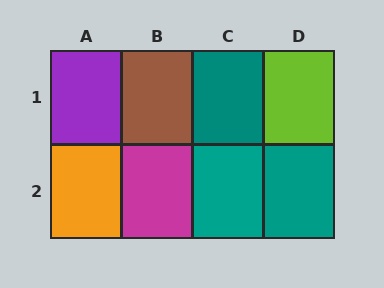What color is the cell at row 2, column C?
Teal.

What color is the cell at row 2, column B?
Magenta.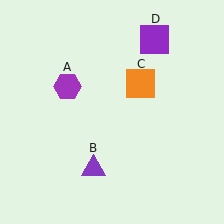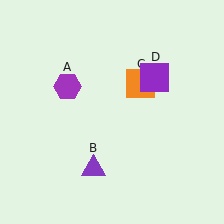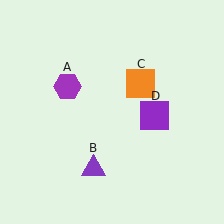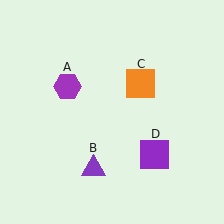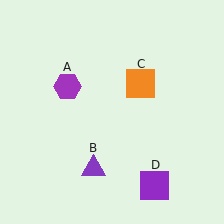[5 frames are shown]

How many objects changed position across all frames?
1 object changed position: purple square (object D).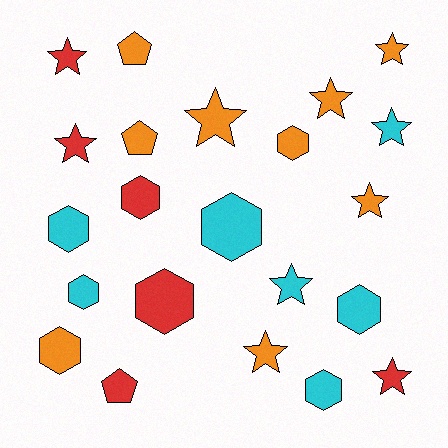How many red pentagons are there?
There is 1 red pentagon.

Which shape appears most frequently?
Star, with 10 objects.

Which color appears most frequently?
Orange, with 9 objects.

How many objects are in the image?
There are 22 objects.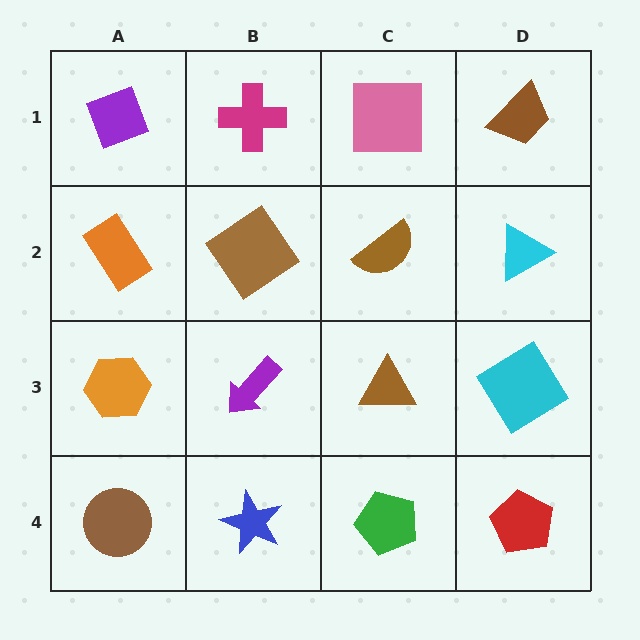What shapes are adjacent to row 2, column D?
A brown trapezoid (row 1, column D), a cyan diamond (row 3, column D), a brown semicircle (row 2, column C).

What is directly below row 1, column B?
A brown diamond.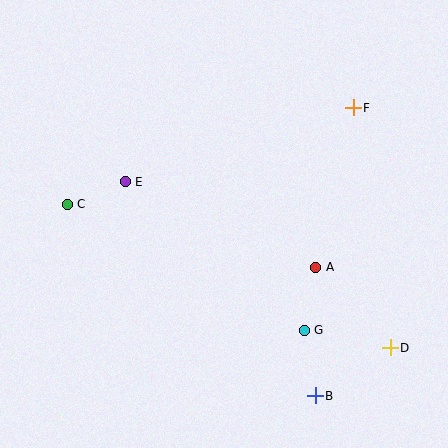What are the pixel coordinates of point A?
Point A is at (316, 267).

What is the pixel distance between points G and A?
The distance between G and A is 64 pixels.